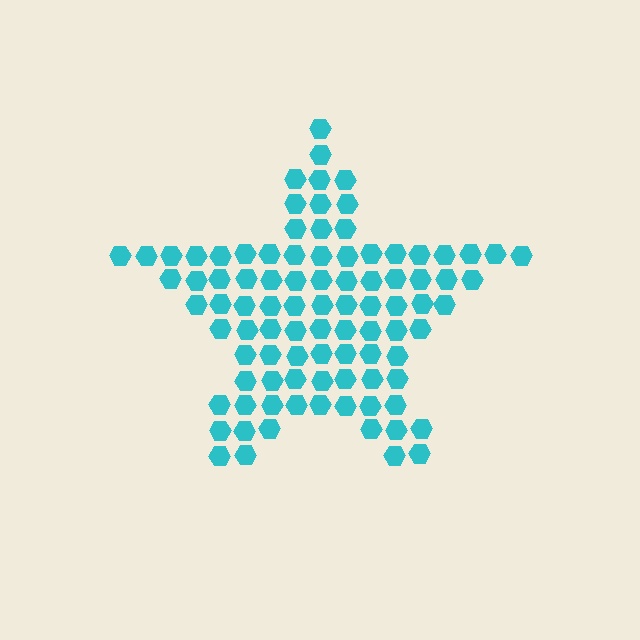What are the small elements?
The small elements are hexagons.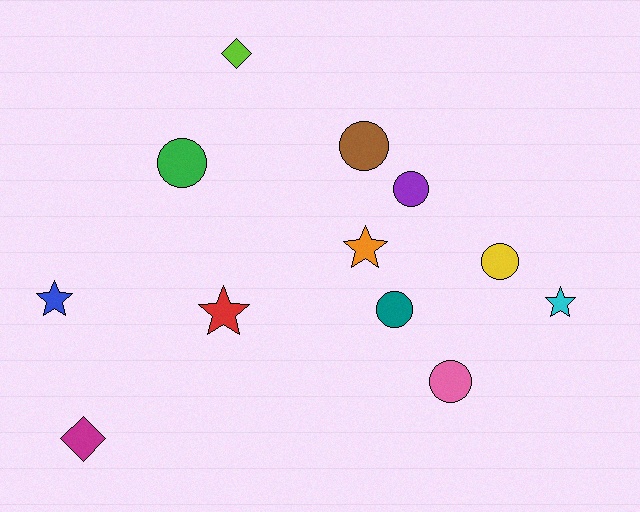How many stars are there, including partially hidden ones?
There are 4 stars.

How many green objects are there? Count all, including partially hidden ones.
There is 1 green object.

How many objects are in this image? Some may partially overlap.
There are 12 objects.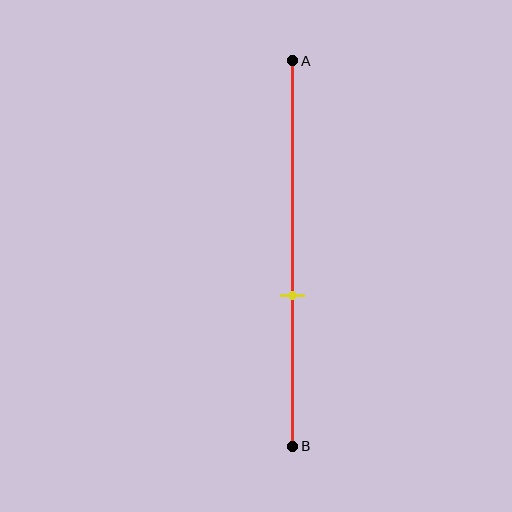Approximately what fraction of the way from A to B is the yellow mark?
The yellow mark is approximately 60% of the way from A to B.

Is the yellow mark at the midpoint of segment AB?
No, the mark is at about 60% from A, not at the 50% midpoint.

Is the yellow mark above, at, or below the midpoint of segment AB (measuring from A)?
The yellow mark is below the midpoint of segment AB.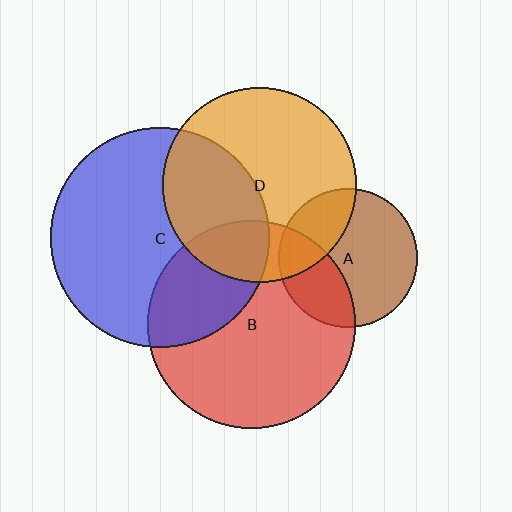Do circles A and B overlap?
Yes.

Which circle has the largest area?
Circle C (blue).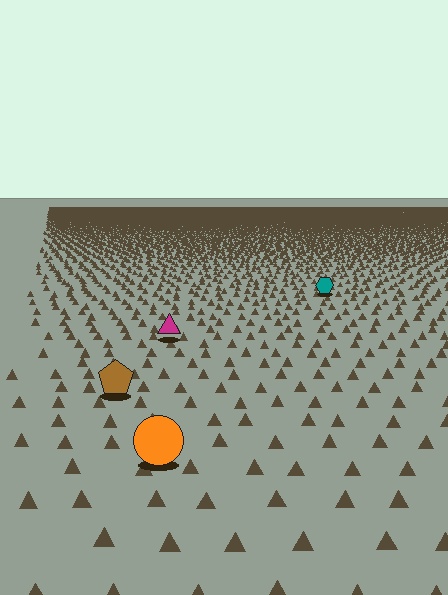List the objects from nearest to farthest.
From nearest to farthest: the orange circle, the brown pentagon, the magenta triangle, the teal hexagon.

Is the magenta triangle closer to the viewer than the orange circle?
No. The orange circle is closer — you can tell from the texture gradient: the ground texture is coarser near it.